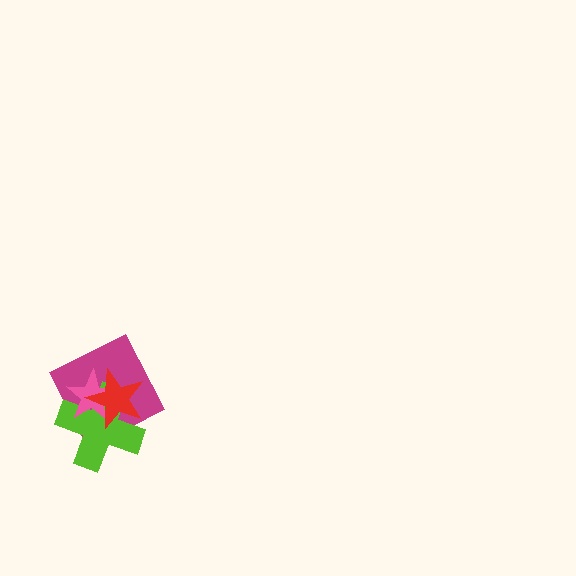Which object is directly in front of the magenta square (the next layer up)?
The lime cross is directly in front of the magenta square.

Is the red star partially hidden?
No, no other shape covers it.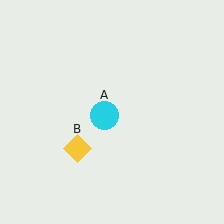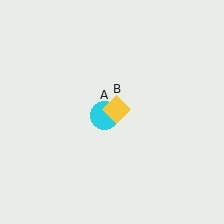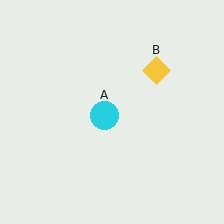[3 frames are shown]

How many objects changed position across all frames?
1 object changed position: yellow diamond (object B).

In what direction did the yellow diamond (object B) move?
The yellow diamond (object B) moved up and to the right.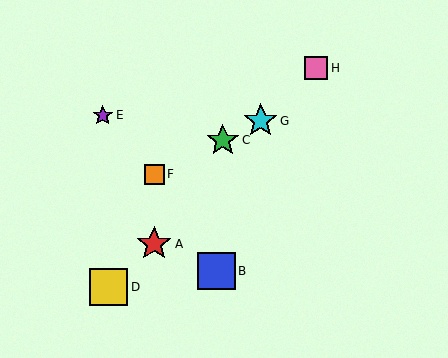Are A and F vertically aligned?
Yes, both are at x≈154.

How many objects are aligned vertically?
2 objects (A, F) are aligned vertically.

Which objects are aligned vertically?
Objects A, F are aligned vertically.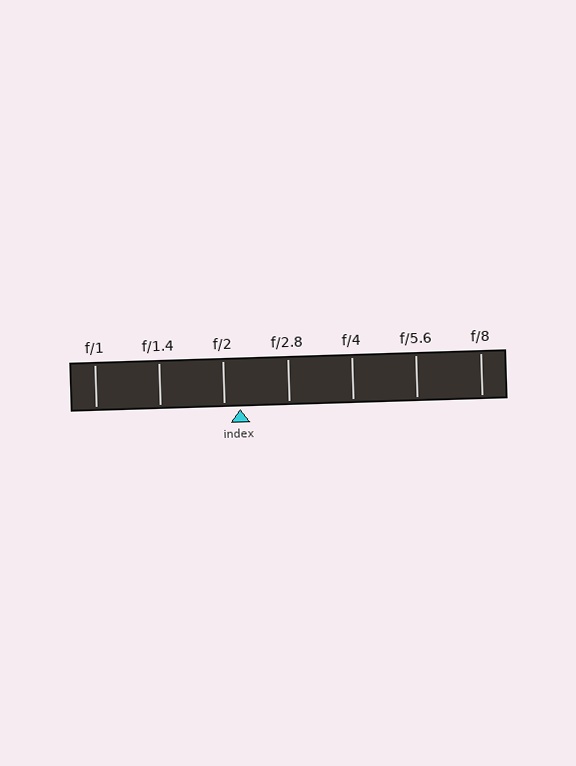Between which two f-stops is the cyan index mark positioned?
The index mark is between f/2 and f/2.8.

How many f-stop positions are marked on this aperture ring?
There are 7 f-stop positions marked.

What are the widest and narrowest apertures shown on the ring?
The widest aperture shown is f/1 and the narrowest is f/8.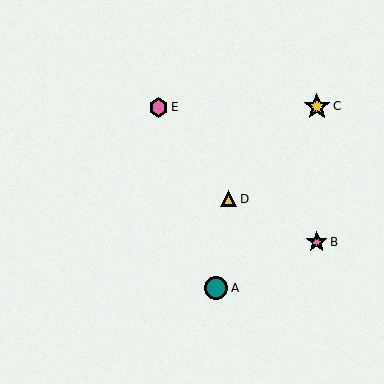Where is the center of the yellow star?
The center of the yellow star is at (317, 106).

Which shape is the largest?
The yellow star (labeled C) is the largest.